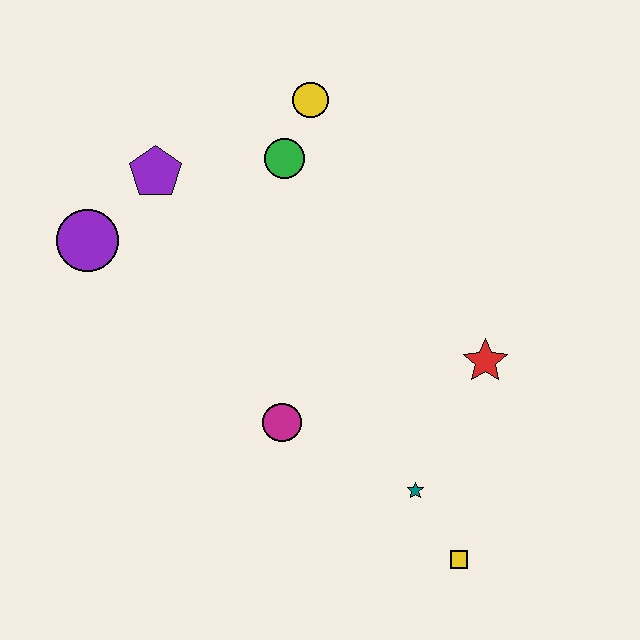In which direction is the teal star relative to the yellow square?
The teal star is above the yellow square.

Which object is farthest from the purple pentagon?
The yellow square is farthest from the purple pentagon.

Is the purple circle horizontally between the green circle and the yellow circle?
No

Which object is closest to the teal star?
The yellow square is closest to the teal star.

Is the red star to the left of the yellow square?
No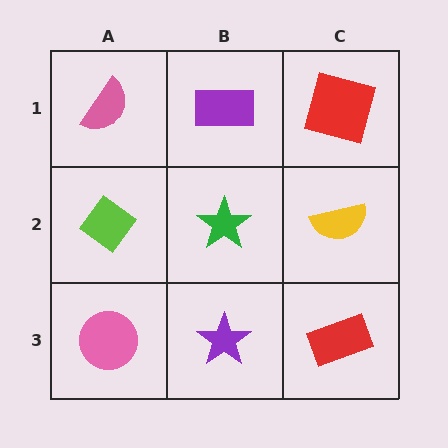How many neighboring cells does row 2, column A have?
3.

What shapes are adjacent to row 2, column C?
A red square (row 1, column C), a red rectangle (row 3, column C), a green star (row 2, column B).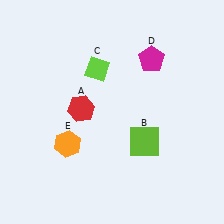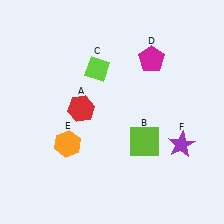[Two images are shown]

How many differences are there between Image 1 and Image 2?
There is 1 difference between the two images.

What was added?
A purple star (F) was added in Image 2.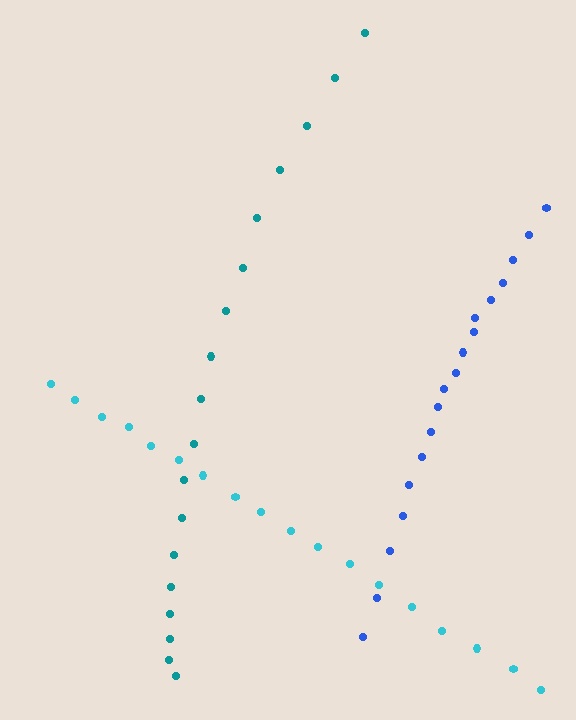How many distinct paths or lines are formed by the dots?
There are 3 distinct paths.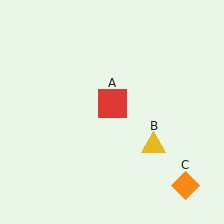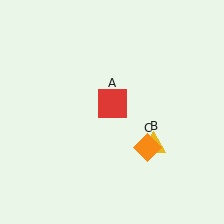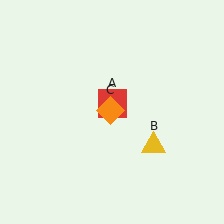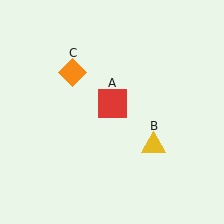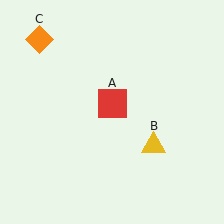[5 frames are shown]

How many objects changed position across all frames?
1 object changed position: orange diamond (object C).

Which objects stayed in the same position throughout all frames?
Red square (object A) and yellow triangle (object B) remained stationary.